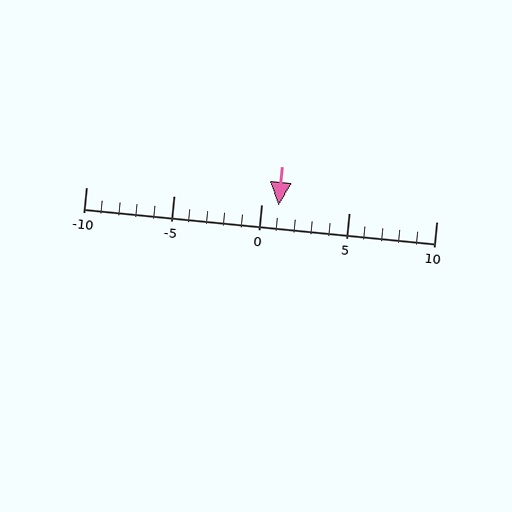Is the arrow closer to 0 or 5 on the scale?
The arrow is closer to 0.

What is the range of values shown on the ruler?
The ruler shows values from -10 to 10.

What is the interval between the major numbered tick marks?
The major tick marks are spaced 5 units apart.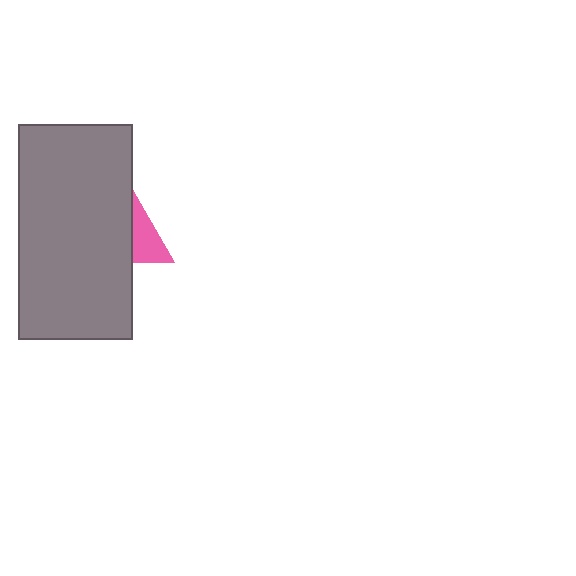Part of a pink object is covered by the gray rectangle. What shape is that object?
It is a triangle.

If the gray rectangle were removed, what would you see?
You would see the complete pink triangle.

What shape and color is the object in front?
The object in front is a gray rectangle.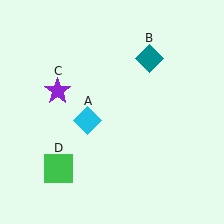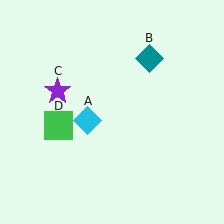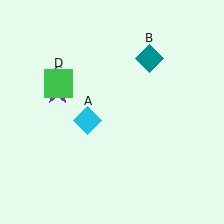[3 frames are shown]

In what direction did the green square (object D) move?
The green square (object D) moved up.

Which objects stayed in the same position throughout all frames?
Cyan diamond (object A) and teal diamond (object B) and purple star (object C) remained stationary.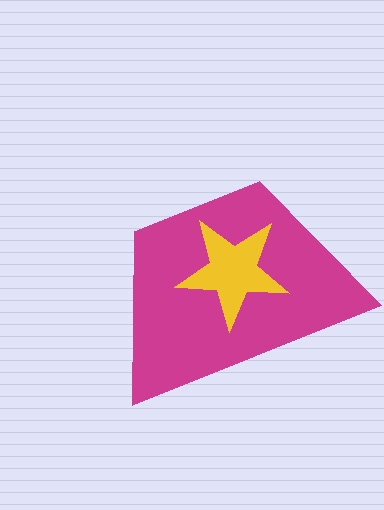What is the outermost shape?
The magenta trapezoid.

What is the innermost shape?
The yellow star.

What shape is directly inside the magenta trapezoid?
The yellow star.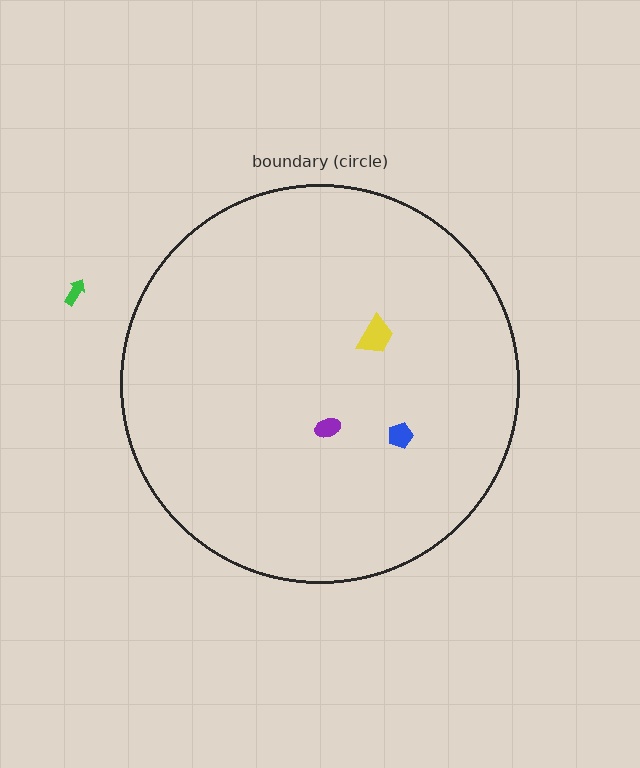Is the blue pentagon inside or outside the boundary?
Inside.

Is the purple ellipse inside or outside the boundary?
Inside.